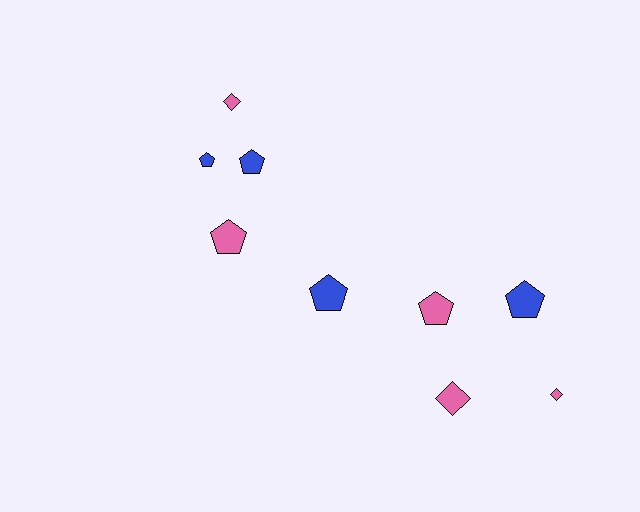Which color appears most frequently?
Pink, with 5 objects.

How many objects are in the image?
There are 9 objects.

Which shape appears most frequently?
Pentagon, with 6 objects.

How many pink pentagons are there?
There are 2 pink pentagons.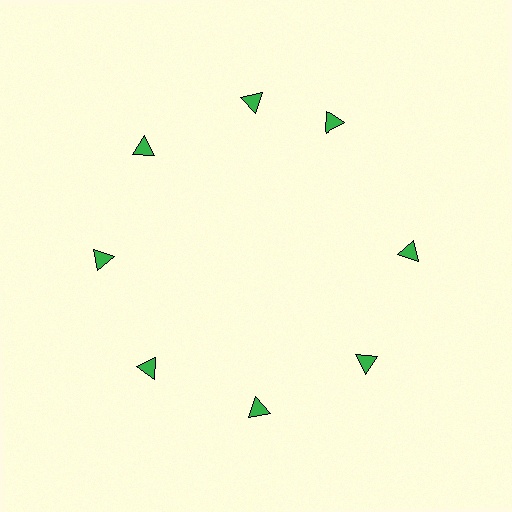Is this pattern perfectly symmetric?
No. The 8 green triangles are arranged in a ring, but one element near the 2 o'clock position is rotated out of alignment along the ring, breaking the 8-fold rotational symmetry.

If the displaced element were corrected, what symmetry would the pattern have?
It would have 8-fold rotational symmetry — the pattern would map onto itself every 45 degrees.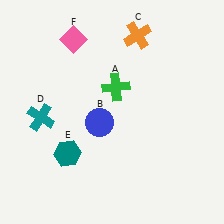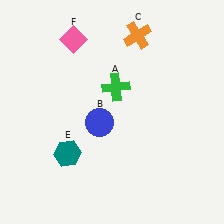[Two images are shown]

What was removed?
The teal cross (D) was removed in Image 2.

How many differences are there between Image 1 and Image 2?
There is 1 difference between the two images.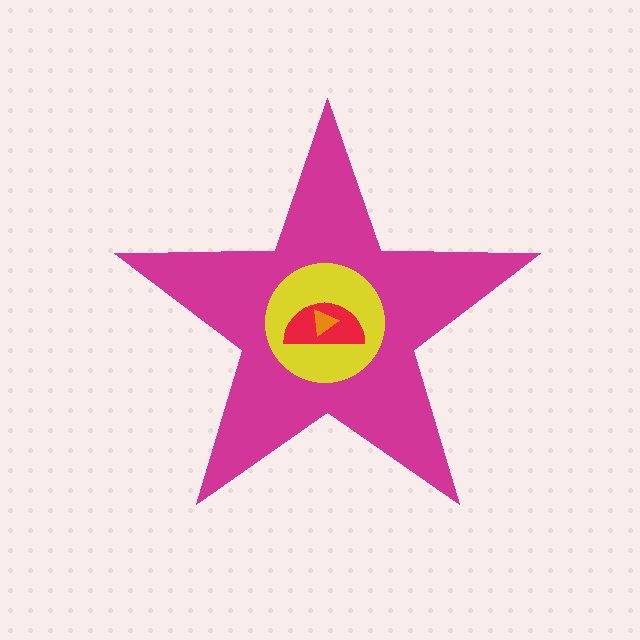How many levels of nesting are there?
4.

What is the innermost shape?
The orange triangle.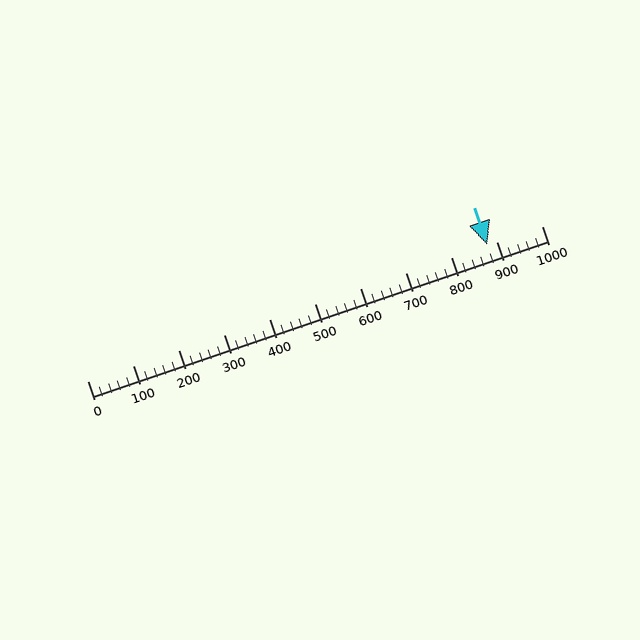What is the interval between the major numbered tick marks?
The major tick marks are spaced 100 units apart.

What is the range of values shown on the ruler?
The ruler shows values from 0 to 1000.